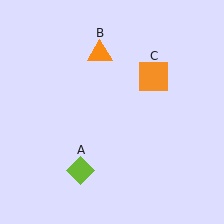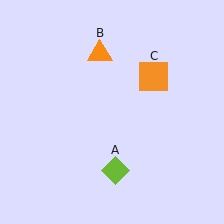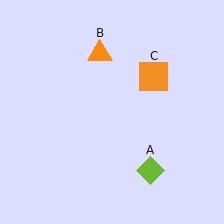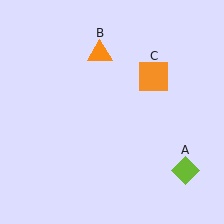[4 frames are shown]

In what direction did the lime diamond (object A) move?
The lime diamond (object A) moved right.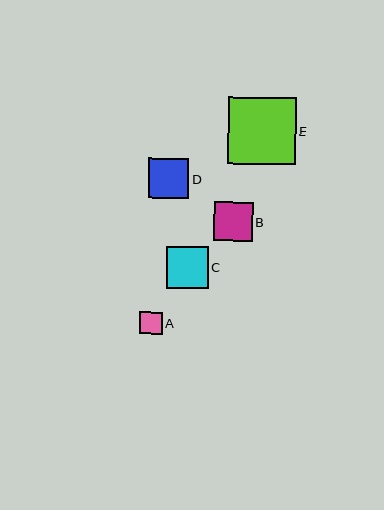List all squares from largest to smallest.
From largest to smallest: E, C, D, B, A.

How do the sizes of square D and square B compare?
Square D and square B are approximately the same size.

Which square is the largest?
Square E is the largest with a size of approximately 67 pixels.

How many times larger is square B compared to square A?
Square B is approximately 1.7 times the size of square A.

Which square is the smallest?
Square A is the smallest with a size of approximately 22 pixels.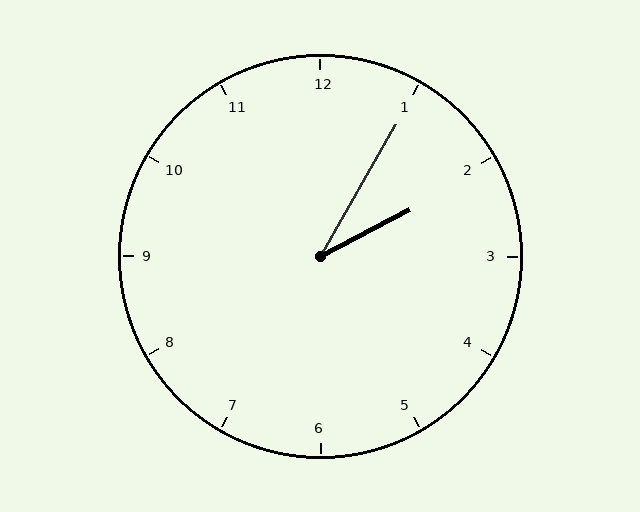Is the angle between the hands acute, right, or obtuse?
It is acute.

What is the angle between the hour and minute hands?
Approximately 32 degrees.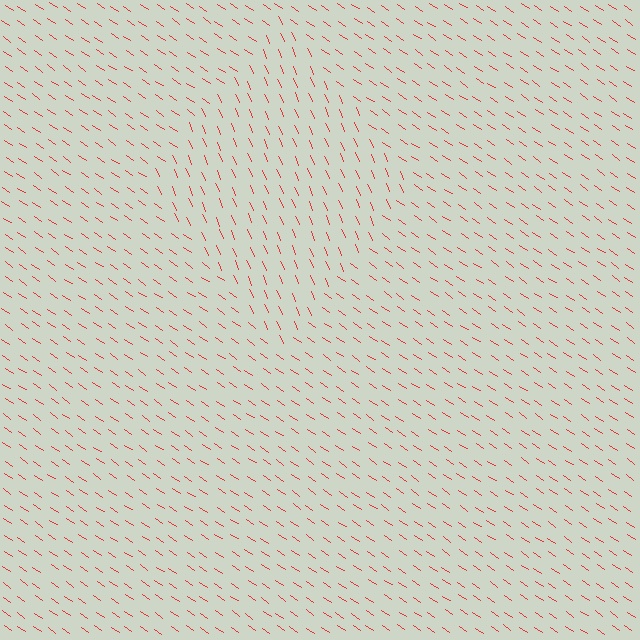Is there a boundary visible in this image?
Yes, there is a texture boundary formed by a change in line orientation.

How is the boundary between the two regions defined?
The boundary is defined purely by a change in line orientation (approximately 33 degrees difference). All lines are the same color and thickness.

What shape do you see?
I see a diamond.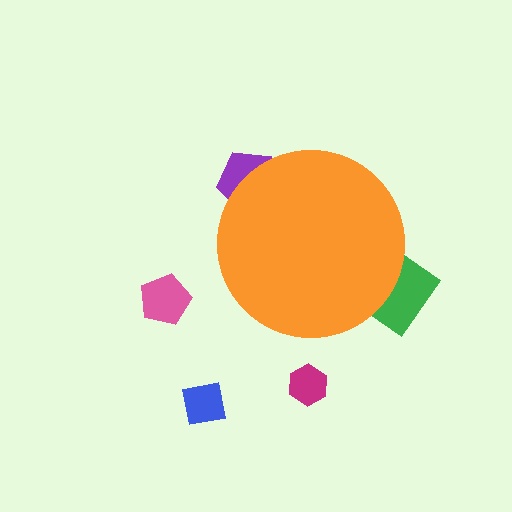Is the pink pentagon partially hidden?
No, the pink pentagon is fully visible.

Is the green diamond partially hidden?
Yes, the green diamond is partially hidden behind the orange circle.